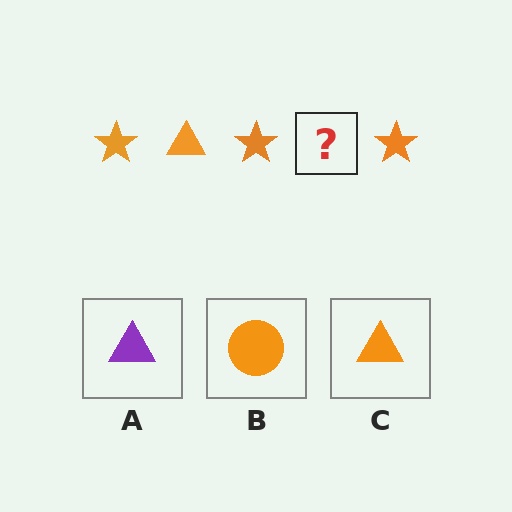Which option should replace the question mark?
Option C.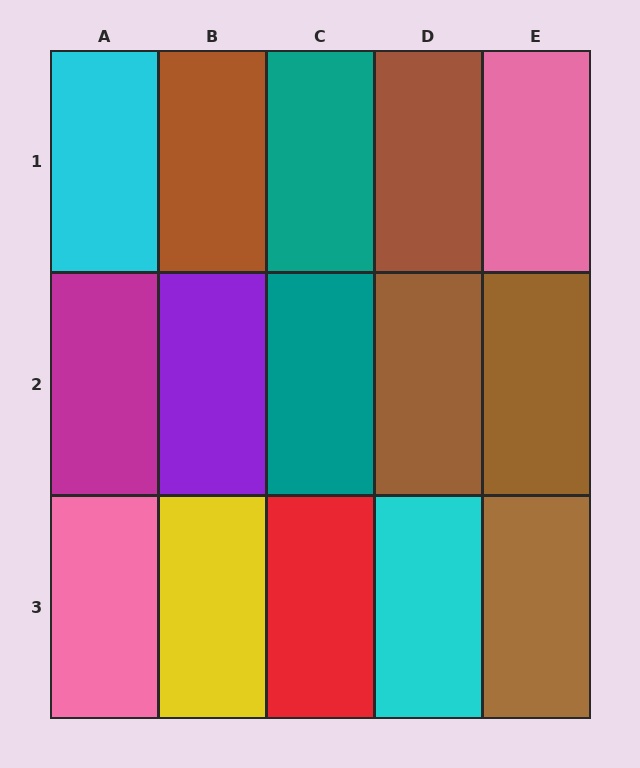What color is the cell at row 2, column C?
Teal.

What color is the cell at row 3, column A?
Pink.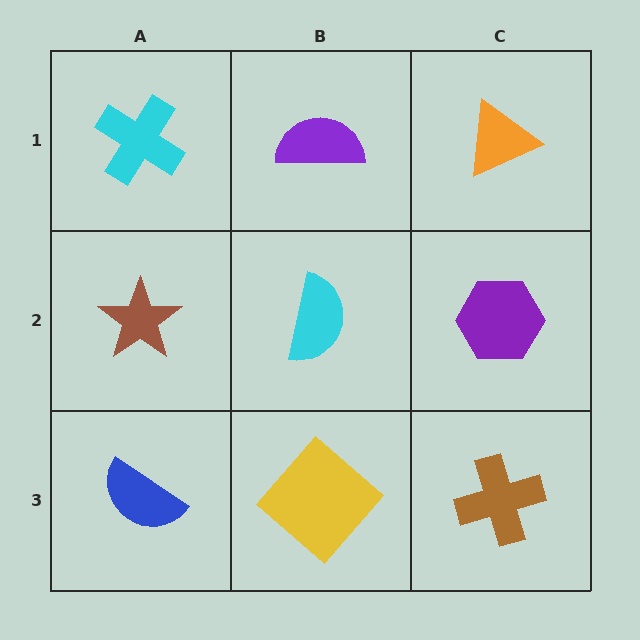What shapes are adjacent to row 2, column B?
A purple semicircle (row 1, column B), a yellow diamond (row 3, column B), a brown star (row 2, column A), a purple hexagon (row 2, column C).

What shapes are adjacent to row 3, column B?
A cyan semicircle (row 2, column B), a blue semicircle (row 3, column A), a brown cross (row 3, column C).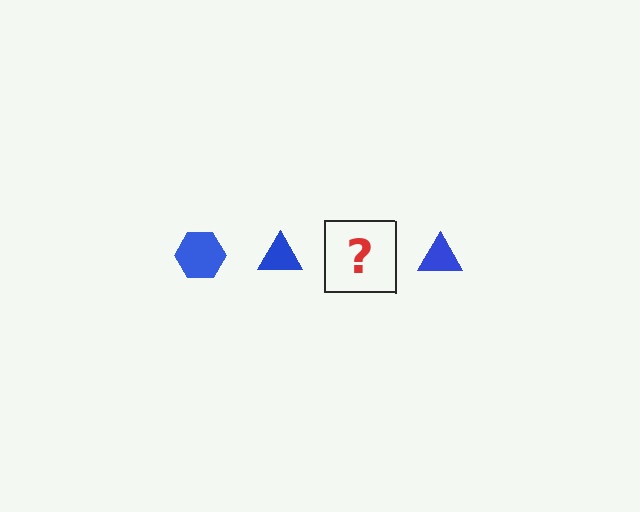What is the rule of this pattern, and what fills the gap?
The rule is that the pattern cycles through hexagon, triangle shapes in blue. The gap should be filled with a blue hexagon.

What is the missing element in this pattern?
The missing element is a blue hexagon.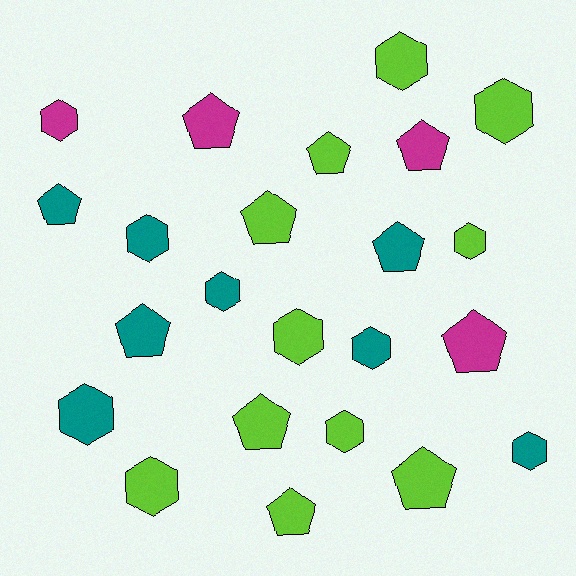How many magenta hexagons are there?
There is 1 magenta hexagon.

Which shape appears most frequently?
Hexagon, with 12 objects.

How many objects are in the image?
There are 23 objects.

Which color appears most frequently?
Lime, with 11 objects.